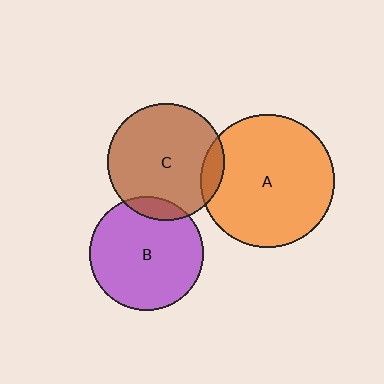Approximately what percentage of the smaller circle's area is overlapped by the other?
Approximately 10%.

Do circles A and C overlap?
Yes.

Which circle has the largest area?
Circle A (orange).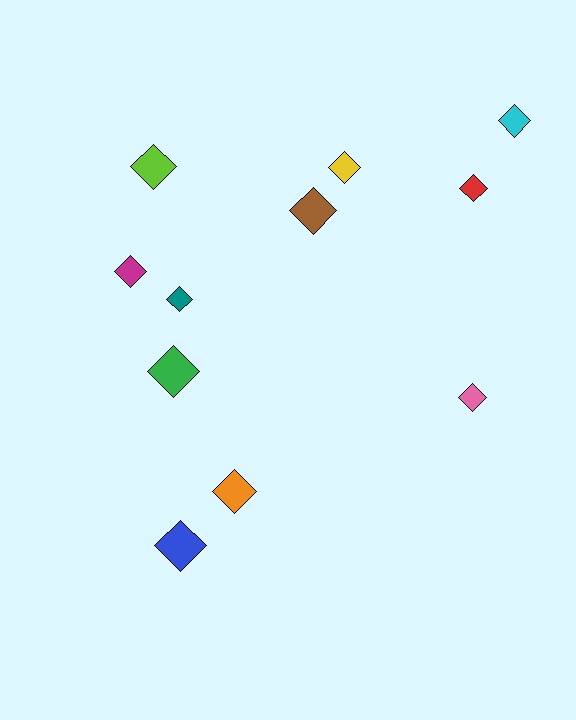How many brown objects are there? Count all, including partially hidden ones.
There is 1 brown object.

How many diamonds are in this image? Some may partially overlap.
There are 11 diamonds.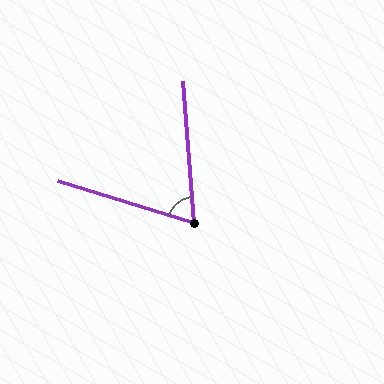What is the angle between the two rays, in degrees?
Approximately 69 degrees.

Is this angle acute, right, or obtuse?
It is acute.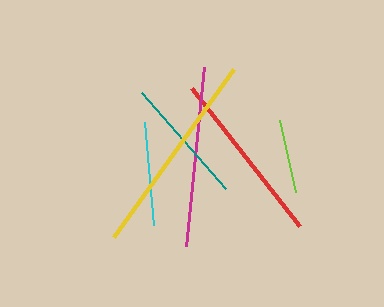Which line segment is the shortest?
The lime line is the shortest at approximately 74 pixels.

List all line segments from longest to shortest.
From longest to shortest: yellow, magenta, red, teal, cyan, lime.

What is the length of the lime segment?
The lime segment is approximately 74 pixels long.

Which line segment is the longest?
The yellow line is the longest at approximately 207 pixels.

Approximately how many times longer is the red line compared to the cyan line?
The red line is approximately 1.7 times the length of the cyan line.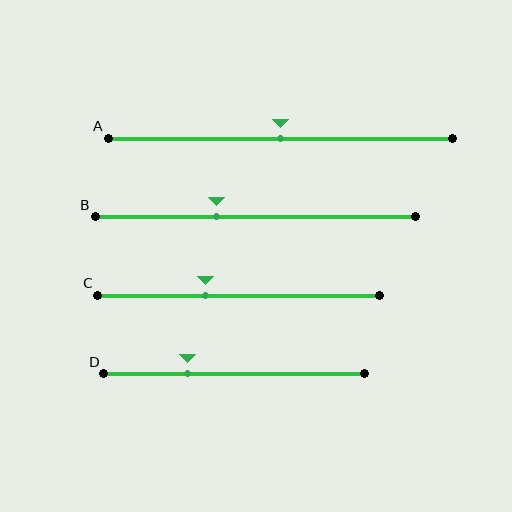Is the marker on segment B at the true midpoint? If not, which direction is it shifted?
No, the marker on segment B is shifted to the left by about 12% of the segment length.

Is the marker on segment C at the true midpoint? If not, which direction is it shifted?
No, the marker on segment C is shifted to the left by about 12% of the segment length.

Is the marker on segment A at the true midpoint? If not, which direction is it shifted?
Yes, the marker on segment A is at the true midpoint.